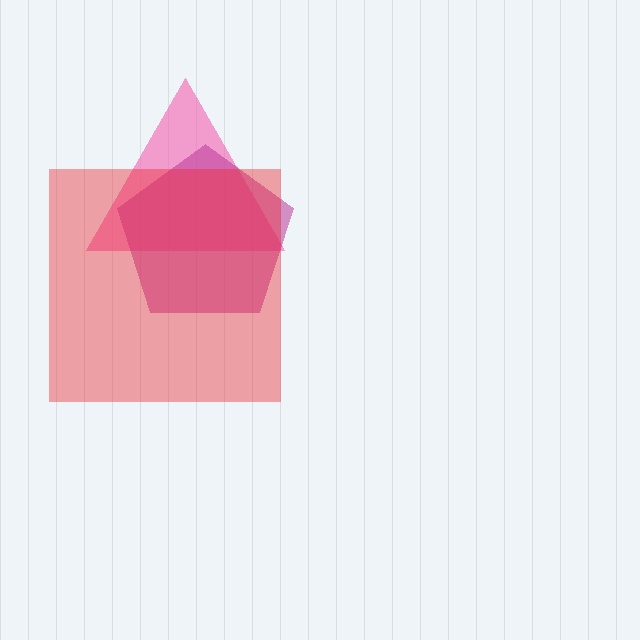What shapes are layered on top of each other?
The layered shapes are: a pink triangle, a magenta pentagon, a red square.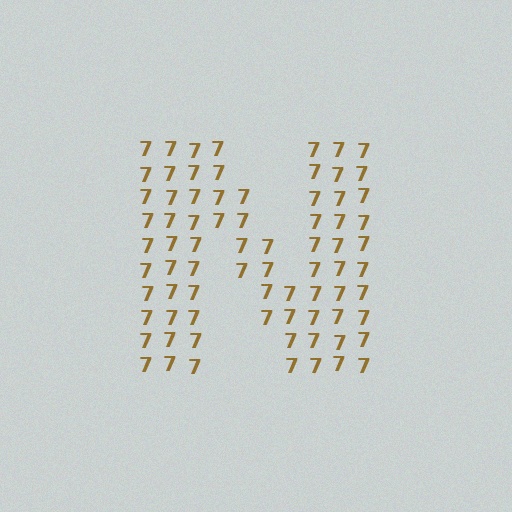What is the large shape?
The large shape is the letter N.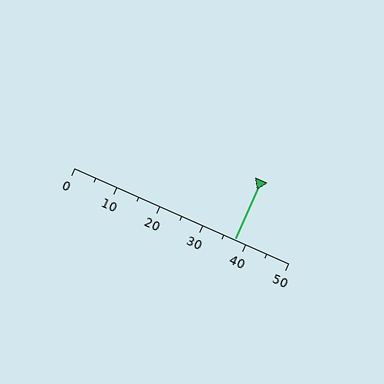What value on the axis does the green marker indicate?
The marker indicates approximately 37.5.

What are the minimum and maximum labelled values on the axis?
The axis runs from 0 to 50.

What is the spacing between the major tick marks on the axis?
The major ticks are spaced 10 apart.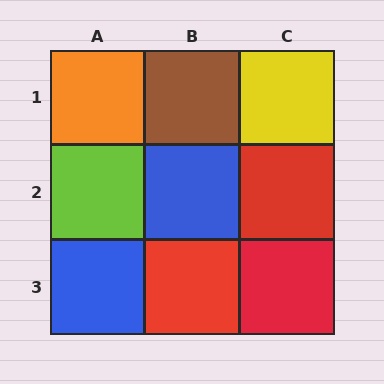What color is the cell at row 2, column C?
Red.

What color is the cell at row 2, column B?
Blue.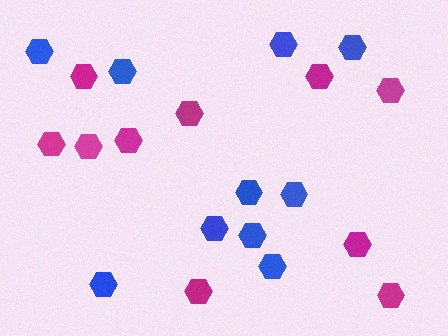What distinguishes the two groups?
There are 2 groups: one group of magenta hexagons (10) and one group of blue hexagons (10).